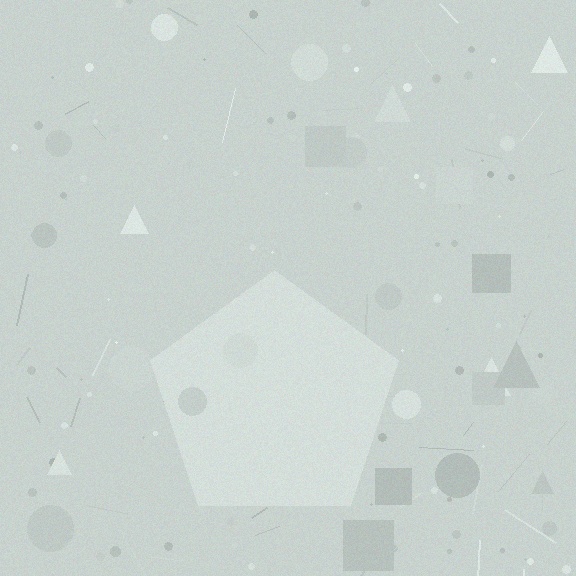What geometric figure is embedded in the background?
A pentagon is embedded in the background.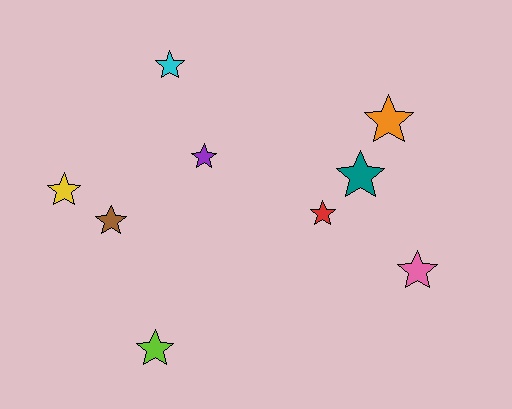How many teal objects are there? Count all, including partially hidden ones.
There is 1 teal object.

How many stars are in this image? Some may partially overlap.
There are 9 stars.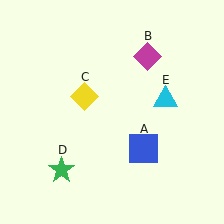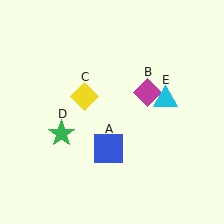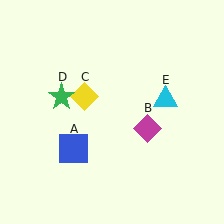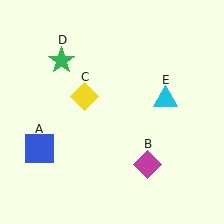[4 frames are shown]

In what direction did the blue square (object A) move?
The blue square (object A) moved left.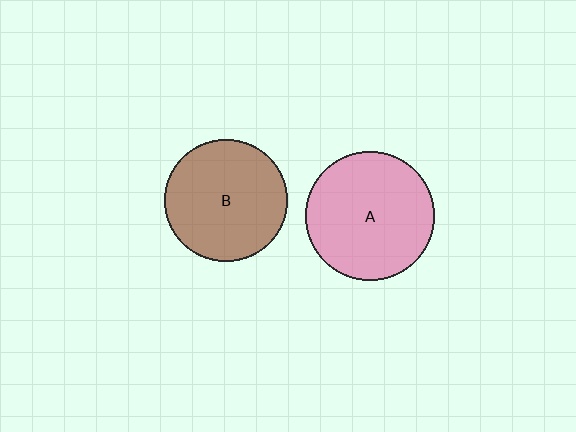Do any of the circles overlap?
No, none of the circles overlap.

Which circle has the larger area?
Circle A (pink).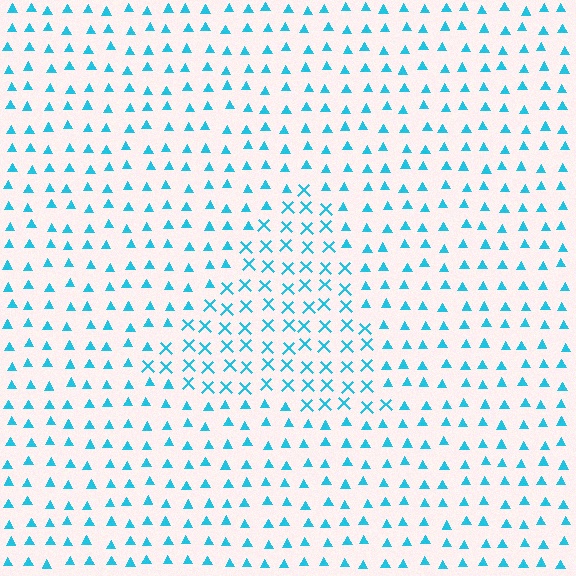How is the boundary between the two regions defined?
The boundary is defined by a change in element shape: X marks inside vs. triangles outside. All elements share the same color and spacing.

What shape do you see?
I see a triangle.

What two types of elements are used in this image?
The image uses X marks inside the triangle region and triangles outside it.